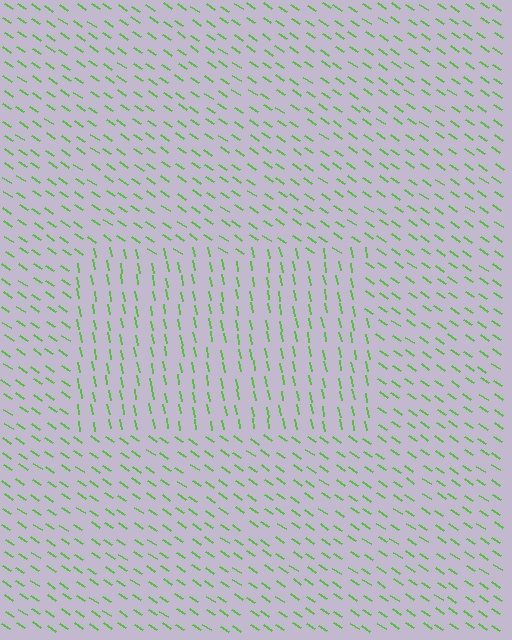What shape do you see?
I see a rectangle.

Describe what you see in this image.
The image is filled with small lime line segments. A rectangle region in the image has lines oriented differently from the surrounding lines, creating a visible texture boundary.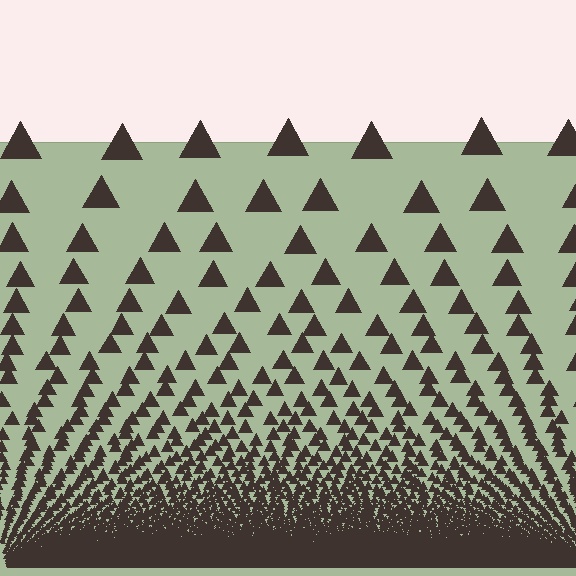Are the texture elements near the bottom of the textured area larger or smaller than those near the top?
Smaller. The gradient is inverted — elements near the bottom are smaller and denser.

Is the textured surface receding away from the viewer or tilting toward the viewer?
The surface appears to tilt toward the viewer. Texture elements get larger and sparser toward the top.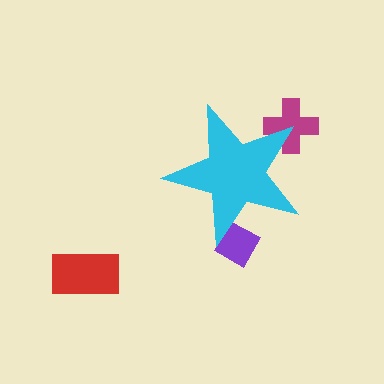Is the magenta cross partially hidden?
Yes, the magenta cross is partially hidden behind the cyan star.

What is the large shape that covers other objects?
A cyan star.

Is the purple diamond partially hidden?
Yes, the purple diamond is partially hidden behind the cyan star.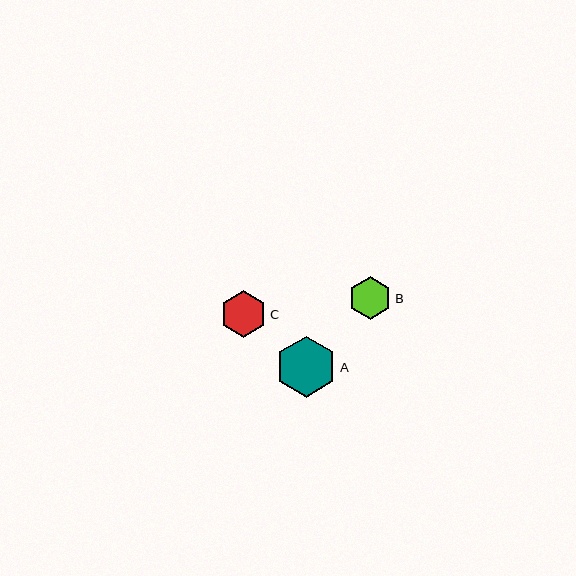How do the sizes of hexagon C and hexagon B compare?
Hexagon C and hexagon B are approximately the same size.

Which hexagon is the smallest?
Hexagon B is the smallest with a size of approximately 43 pixels.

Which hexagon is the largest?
Hexagon A is the largest with a size of approximately 61 pixels.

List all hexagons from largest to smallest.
From largest to smallest: A, C, B.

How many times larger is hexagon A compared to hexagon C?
Hexagon A is approximately 1.3 times the size of hexagon C.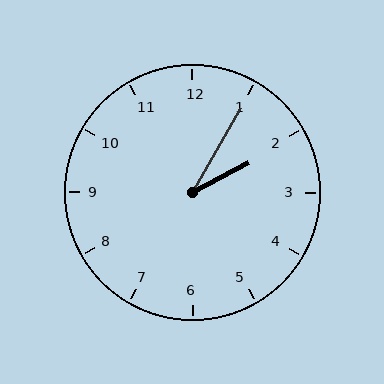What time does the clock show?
2:05.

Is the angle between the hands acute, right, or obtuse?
It is acute.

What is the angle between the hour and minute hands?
Approximately 32 degrees.